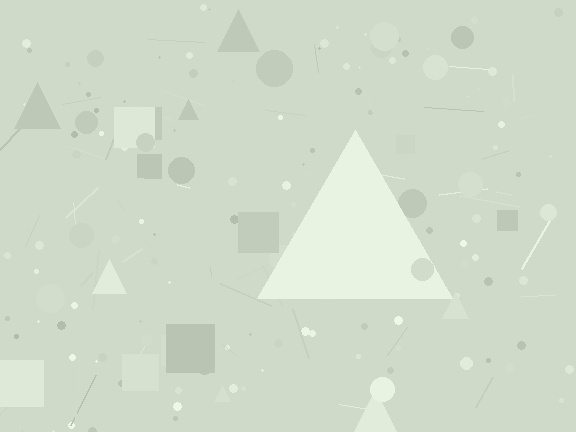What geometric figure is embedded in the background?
A triangle is embedded in the background.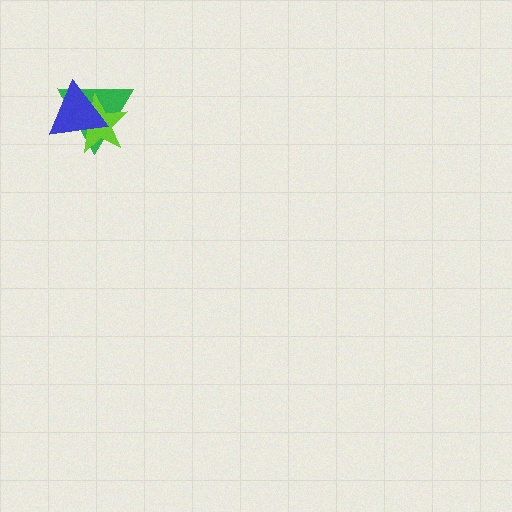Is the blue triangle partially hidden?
No, no other shape covers it.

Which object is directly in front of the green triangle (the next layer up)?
The lime star is directly in front of the green triangle.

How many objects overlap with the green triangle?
2 objects overlap with the green triangle.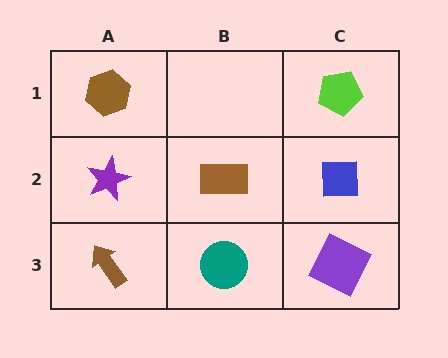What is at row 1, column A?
A brown hexagon.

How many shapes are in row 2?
3 shapes.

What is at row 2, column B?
A brown rectangle.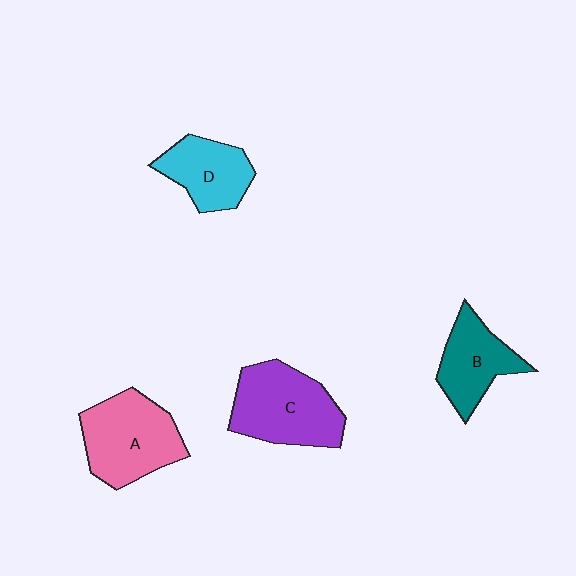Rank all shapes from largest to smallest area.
From largest to smallest: C (purple), A (pink), B (teal), D (cyan).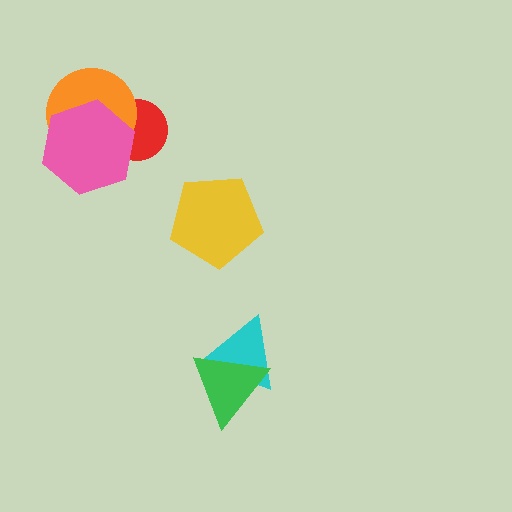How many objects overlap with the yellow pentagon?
0 objects overlap with the yellow pentagon.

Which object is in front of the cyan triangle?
The green triangle is in front of the cyan triangle.